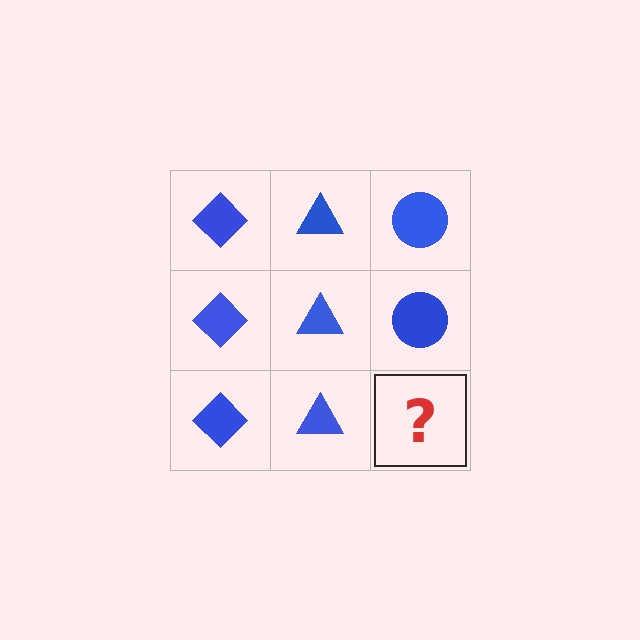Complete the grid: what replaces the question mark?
The question mark should be replaced with a blue circle.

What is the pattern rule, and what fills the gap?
The rule is that each column has a consistent shape. The gap should be filled with a blue circle.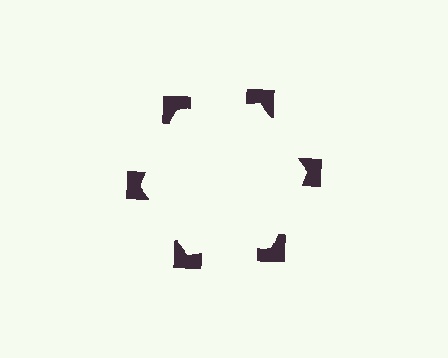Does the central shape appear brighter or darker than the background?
It typically appears slightly brighter than the background, even though no actual brightness change is drawn.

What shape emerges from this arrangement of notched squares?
An illusory hexagon — its edges are inferred from the aligned wedge cuts in the notched squares, not physically drawn.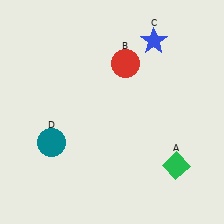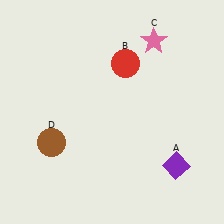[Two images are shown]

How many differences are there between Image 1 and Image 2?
There are 3 differences between the two images.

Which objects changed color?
A changed from green to purple. C changed from blue to pink. D changed from teal to brown.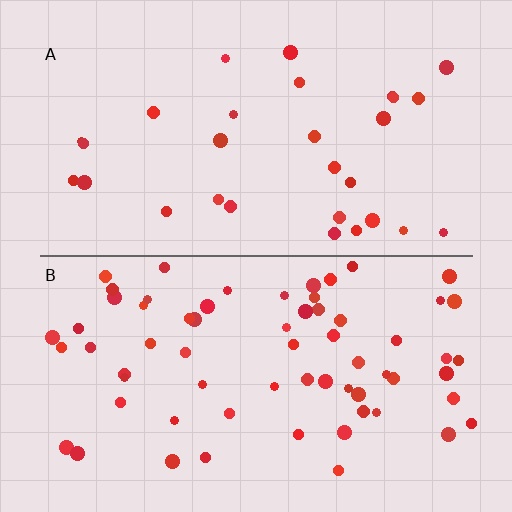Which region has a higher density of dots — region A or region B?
B (the bottom).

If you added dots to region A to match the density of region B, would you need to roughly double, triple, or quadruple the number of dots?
Approximately double.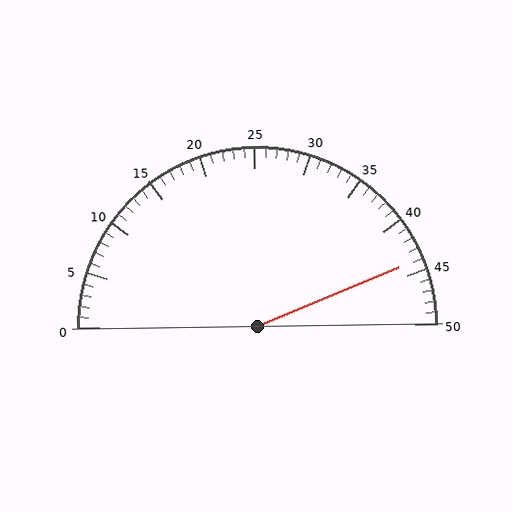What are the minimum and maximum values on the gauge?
The gauge ranges from 0 to 50.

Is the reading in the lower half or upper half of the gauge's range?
The reading is in the upper half of the range (0 to 50).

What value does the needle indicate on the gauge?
The needle indicates approximately 44.